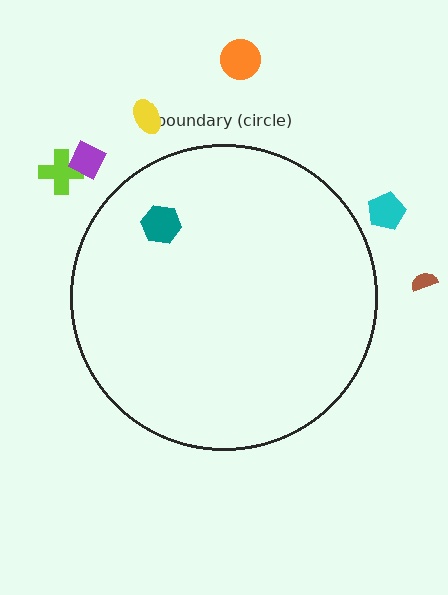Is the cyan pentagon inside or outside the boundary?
Outside.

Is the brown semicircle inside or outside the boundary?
Outside.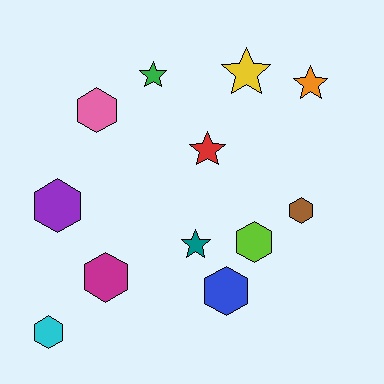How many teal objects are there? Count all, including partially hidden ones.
There is 1 teal object.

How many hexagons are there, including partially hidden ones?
There are 7 hexagons.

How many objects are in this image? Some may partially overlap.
There are 12 objects.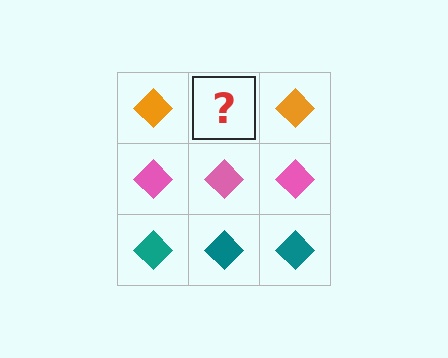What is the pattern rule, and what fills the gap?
The rule is that each row has a consistent color. The gap should be filled with an orange diamond.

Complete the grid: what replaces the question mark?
The question mark should be replaced with an orange diamond.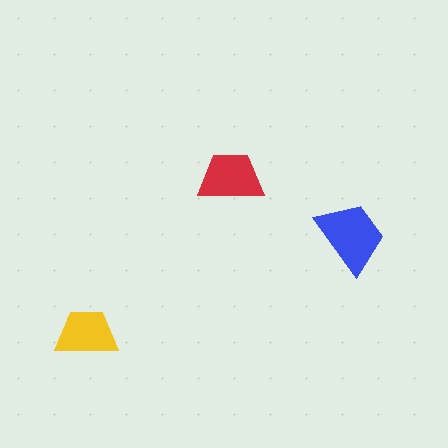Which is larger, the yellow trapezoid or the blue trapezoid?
The blue one.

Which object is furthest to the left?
The yellow trapezoid is leftmost.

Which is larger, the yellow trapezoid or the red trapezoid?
The red one.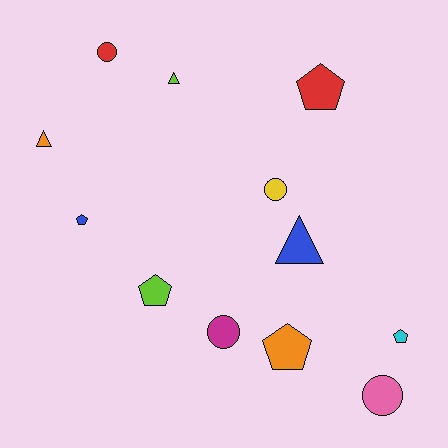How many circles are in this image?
There are 4 circles.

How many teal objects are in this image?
There are no teal objects.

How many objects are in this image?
There are 12 objects.